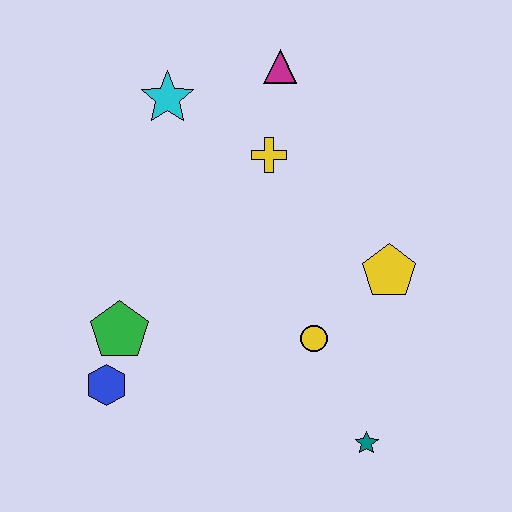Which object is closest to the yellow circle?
The yellow pentagon is closest to the yellow circle.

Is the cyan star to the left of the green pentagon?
No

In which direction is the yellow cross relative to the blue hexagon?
The yellow cross is above the blue hexagon.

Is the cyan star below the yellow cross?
No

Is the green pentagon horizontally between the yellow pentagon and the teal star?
No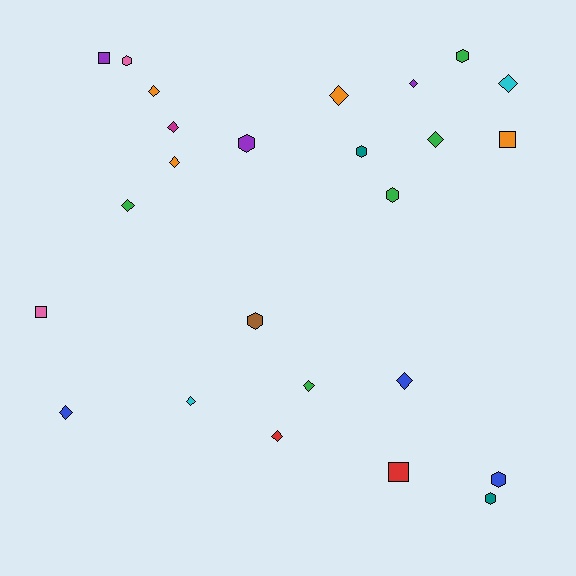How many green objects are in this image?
There are 5 green objects.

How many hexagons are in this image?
There are 8 hexagons.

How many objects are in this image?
There are 25 objects.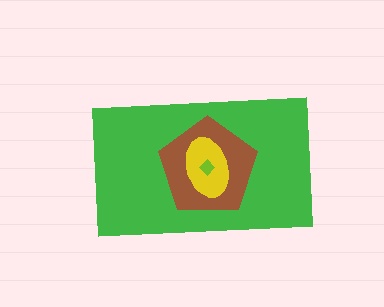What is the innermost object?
The lime diamond.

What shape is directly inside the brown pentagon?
The yellow ellipse.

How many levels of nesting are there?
4.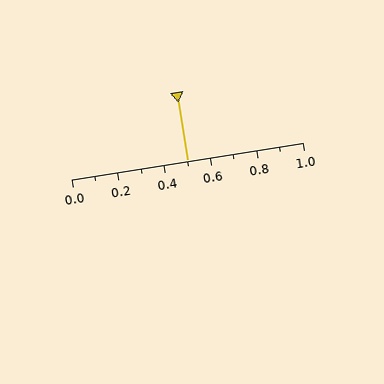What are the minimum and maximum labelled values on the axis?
The axis runs from 0.0 to 1.0.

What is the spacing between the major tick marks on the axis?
The major ticks are spaced 0.2 apart.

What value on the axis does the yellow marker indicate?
The marker indicates approximately 0.5.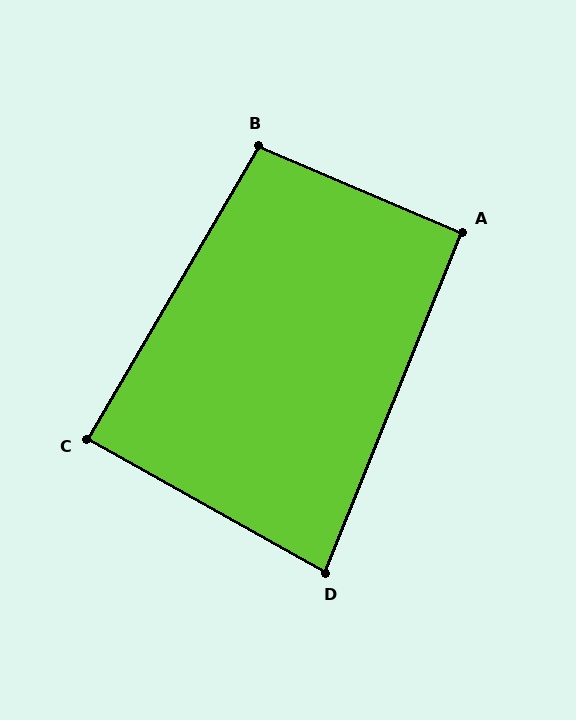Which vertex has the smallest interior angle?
D, at approximately 83 degrees.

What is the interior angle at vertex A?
Approximately 91 degrees (approximately right).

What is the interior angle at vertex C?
Approximately 89 degrees (approximately right).